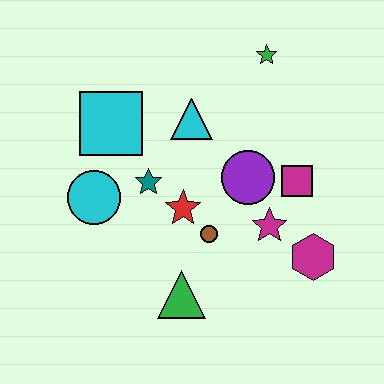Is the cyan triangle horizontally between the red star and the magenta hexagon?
Yes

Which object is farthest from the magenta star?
The cyan square is farthest from the magenta star.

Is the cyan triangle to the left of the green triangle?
No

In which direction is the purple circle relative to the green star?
The purple circle is below the green star.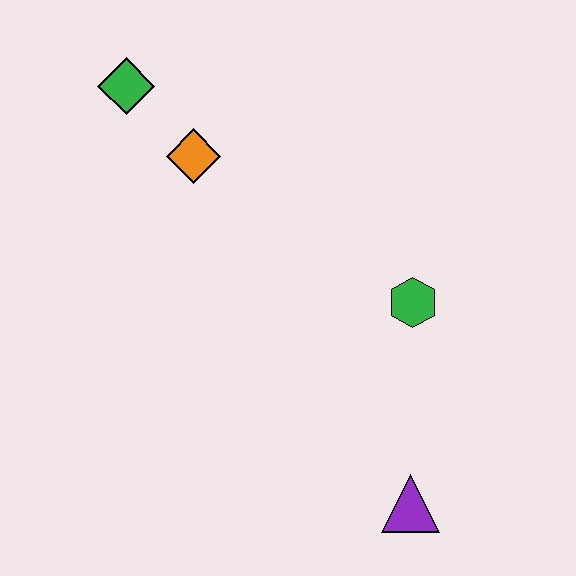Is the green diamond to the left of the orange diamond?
Yes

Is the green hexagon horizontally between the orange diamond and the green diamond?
No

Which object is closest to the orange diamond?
The green diamond is closest to the orange diamond.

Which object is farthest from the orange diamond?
The purple triangle is farthest from the orange diamond.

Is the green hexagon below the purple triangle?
No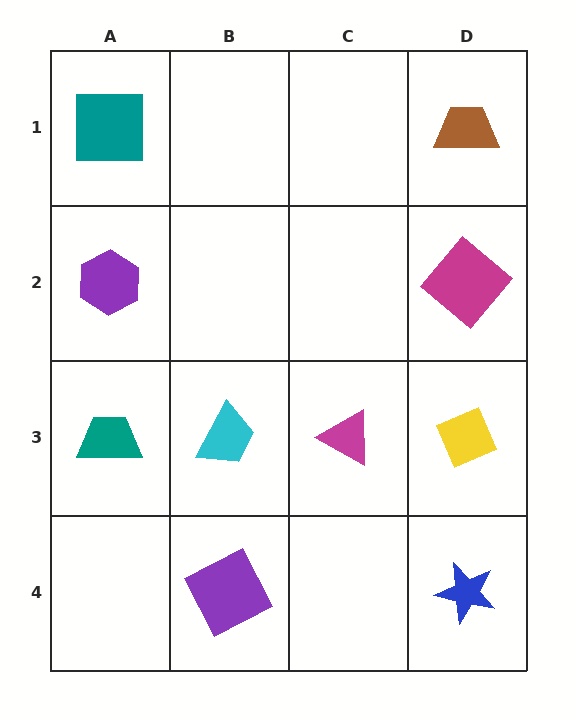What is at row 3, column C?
A magenta triangle.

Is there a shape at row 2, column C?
No, that cell is empty.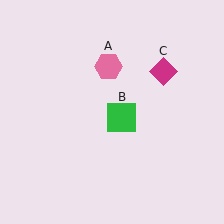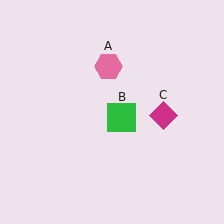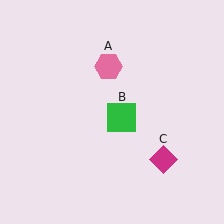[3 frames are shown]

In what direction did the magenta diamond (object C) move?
The magenta diamond (object C) moved down.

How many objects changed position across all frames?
1 object changed position: magenta diamond (object C).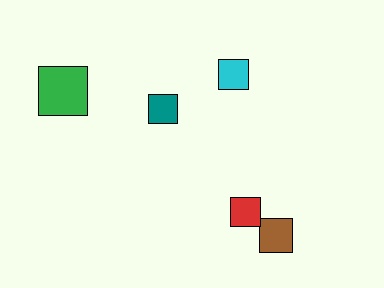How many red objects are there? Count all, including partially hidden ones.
There is 1 red object.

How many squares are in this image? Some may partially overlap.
There are 5 squares.